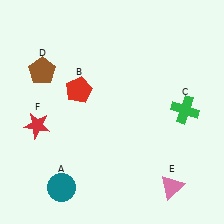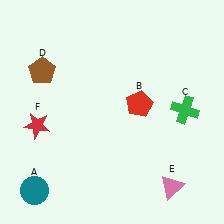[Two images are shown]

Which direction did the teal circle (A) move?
The teal circle (A) moved left.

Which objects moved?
The objects that moved are: the teal circle (A), the red pentagon (B).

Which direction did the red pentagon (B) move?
The red pentagon (B) moved right.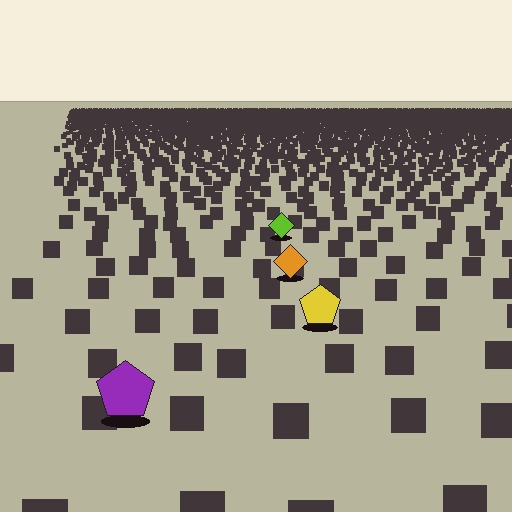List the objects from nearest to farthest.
From nearest to farthest: the purple pentagon, the yellow pentagon, the orange diamond, the lime diamond.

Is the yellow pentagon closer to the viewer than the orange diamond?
Yes. The yellow pentagon is closer — you can tell from the texture gradient: the ground texture is coarser near it.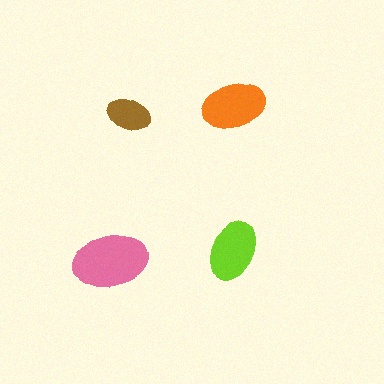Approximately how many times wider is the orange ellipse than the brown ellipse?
About 1.5 times wider.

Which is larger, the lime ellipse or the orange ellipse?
The orange one.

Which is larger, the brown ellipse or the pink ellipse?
The pink one.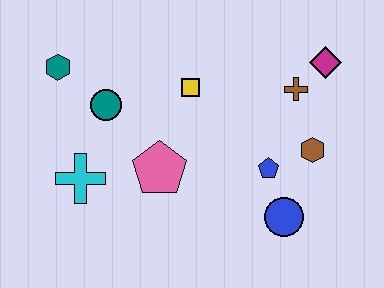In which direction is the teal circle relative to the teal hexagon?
The teal circle is to the right of the teal hexagon.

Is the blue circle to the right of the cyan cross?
Yes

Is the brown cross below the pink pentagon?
No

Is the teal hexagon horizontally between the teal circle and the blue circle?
No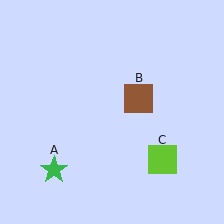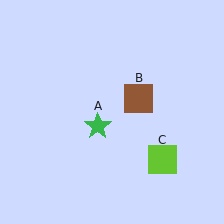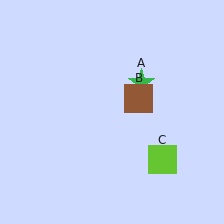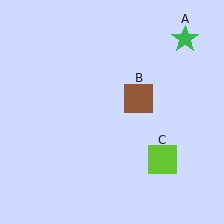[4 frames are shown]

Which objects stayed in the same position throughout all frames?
Brown square (object B) and lime square (object C) remained stationary.